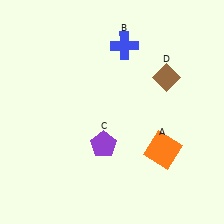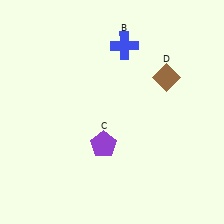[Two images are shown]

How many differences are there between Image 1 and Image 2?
There is 1 difference between the two images.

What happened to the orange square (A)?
The orange square (A) was removed in Image 2. It was in the bottom-right area of Image 1.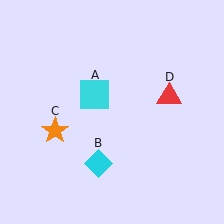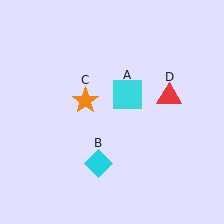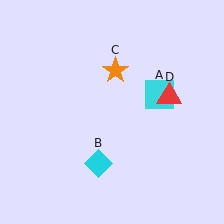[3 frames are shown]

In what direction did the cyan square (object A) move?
The cyan square (object A) moved right.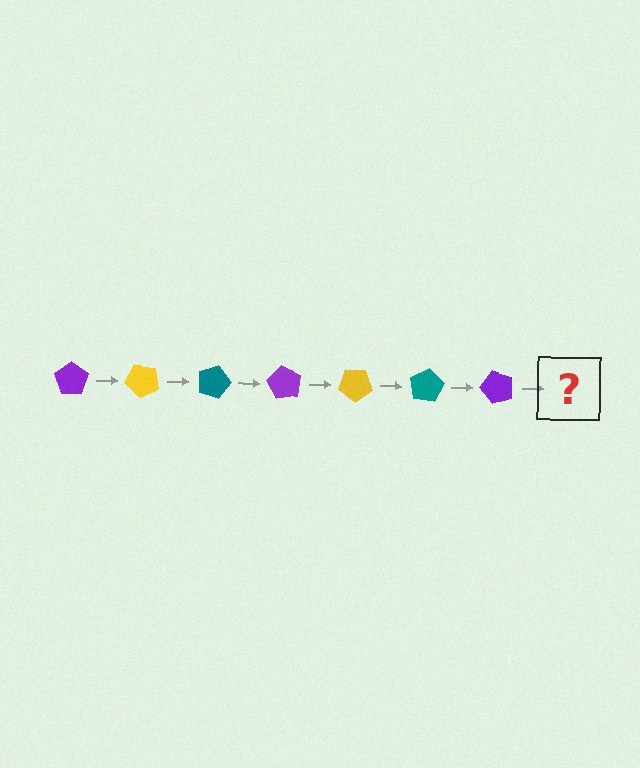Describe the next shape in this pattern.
It should be a yellow pentagon, rotated 315 degrees from the start.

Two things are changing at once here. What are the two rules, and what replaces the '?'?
The two rules are that it rotates 45 degrees each step and the color cycles through purple, yellow, and teal. The '?' should be a yellow pentagon, rotated 315 degrees from the start.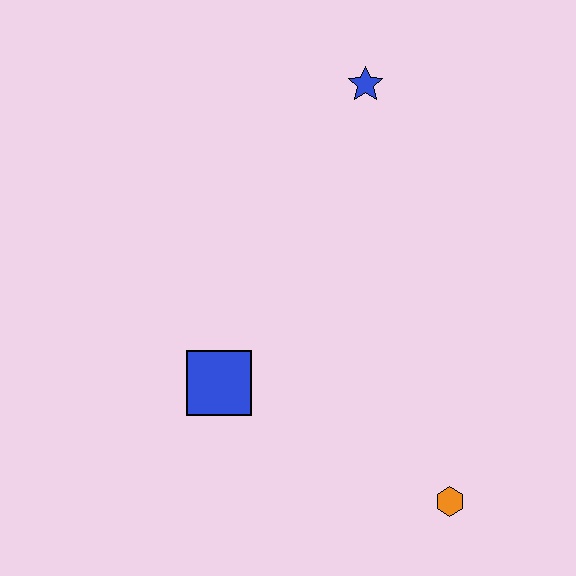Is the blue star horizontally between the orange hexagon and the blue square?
Yes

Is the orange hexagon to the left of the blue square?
No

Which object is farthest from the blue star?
The orange hexagon is farthest from the blue star.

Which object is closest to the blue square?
The orange hexagon is closest to the blue square.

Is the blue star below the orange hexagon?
No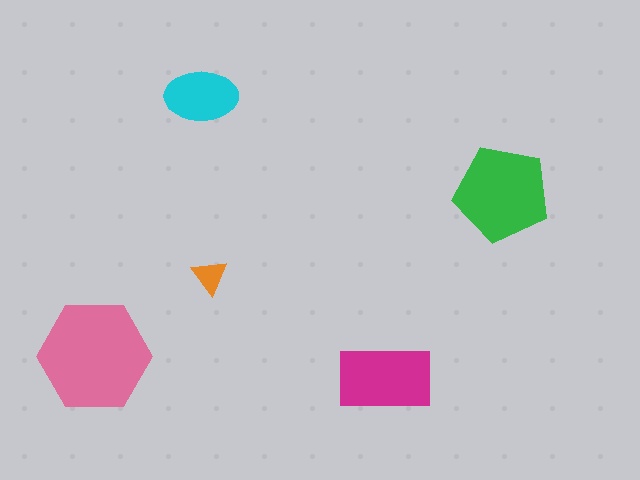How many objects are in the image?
There are 5 objects in the image.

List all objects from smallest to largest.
The orange triangle, the cyan ellipse, the magenta rectangle, the green pentagon, the pink hexagon.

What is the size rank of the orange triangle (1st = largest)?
5th.